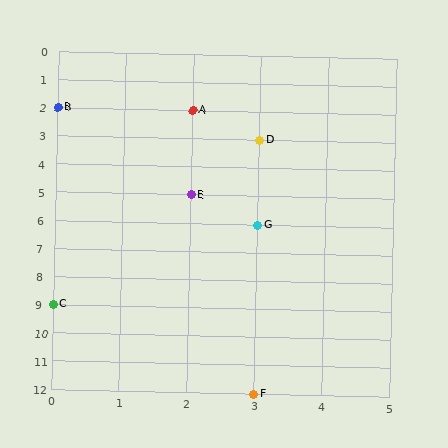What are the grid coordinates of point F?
Point F is at grid coordinates (3, 12).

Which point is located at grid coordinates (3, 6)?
Point G is at (3, 6).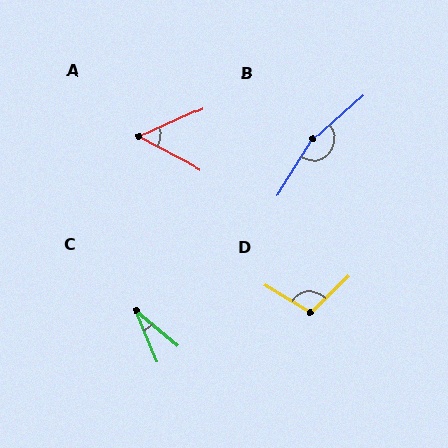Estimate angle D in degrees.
Approximately 104 degrees.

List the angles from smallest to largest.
C (28°), A (52°), D (104°), B (163°).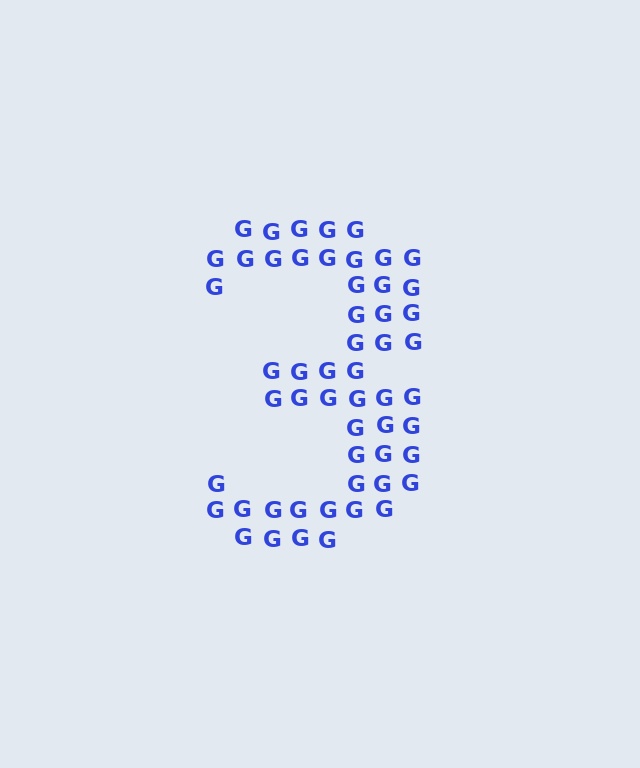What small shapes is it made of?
It is made of small letter G's.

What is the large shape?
The large shape is the digit 3.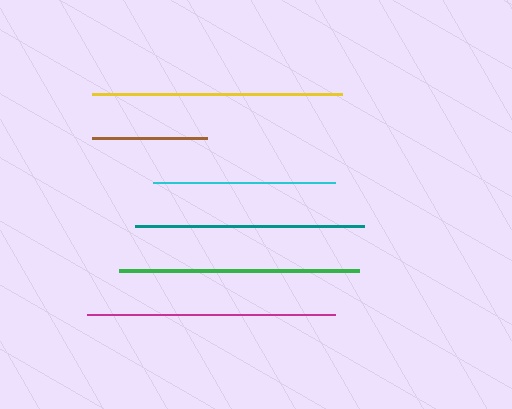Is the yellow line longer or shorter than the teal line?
The yellow line is longer than the teal line.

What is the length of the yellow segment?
The yellow segment is approximately 250 pixels long.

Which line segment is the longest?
The yellow line is the longest at approximately 250 pixels.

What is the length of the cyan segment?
The cyan segment is approximately 182 pixels long.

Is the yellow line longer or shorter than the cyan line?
The yellow line is longer than the cyan line.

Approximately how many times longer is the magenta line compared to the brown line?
The magenta line is approximately 2.2 times the length of the brown line.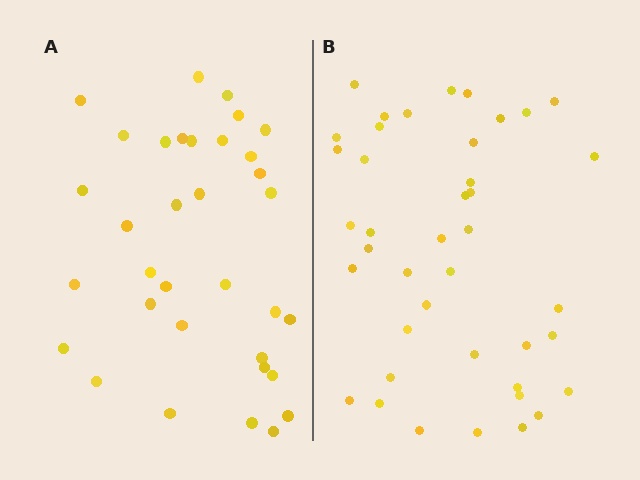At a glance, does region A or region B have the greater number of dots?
Region B (the right region) has more dots.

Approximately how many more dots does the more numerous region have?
Region B has roughly 8 or so more dots than region A.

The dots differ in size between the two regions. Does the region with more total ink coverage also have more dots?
No. Region A has more total ink coverage because its dots are larger, but region B actually contains more individual dots. Total area can be misleading — the number of items is what matters here.